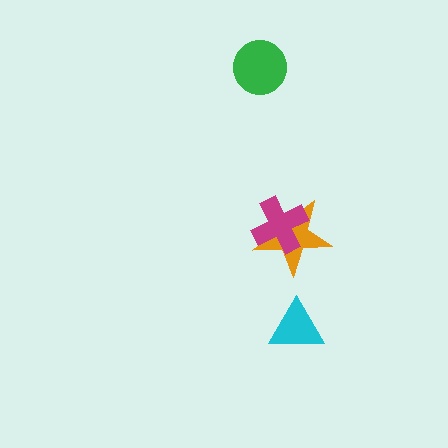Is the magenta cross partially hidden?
No, no other shape covers it.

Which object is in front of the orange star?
The magenta cross is in front of the orange star.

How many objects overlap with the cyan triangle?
0 objects overlap with the cyan triangle.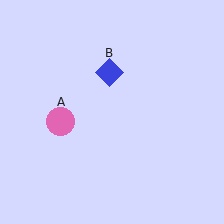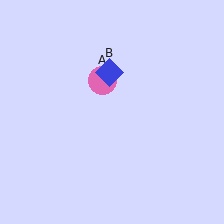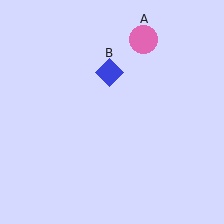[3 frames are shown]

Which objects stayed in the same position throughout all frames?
Blue diamond (object B) remained stationary.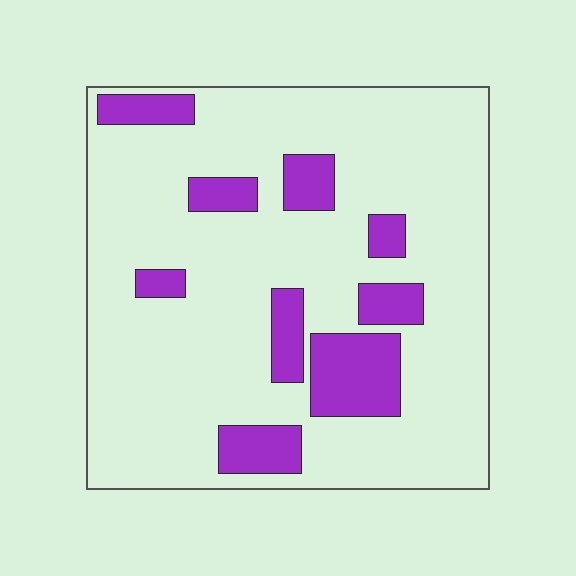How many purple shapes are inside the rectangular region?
9.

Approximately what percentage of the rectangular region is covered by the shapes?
Approximately 20%.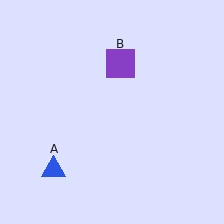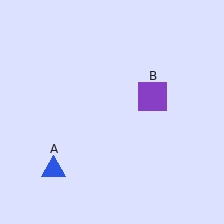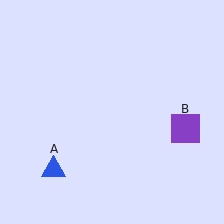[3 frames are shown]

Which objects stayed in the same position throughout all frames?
Blue triangle (object A) remained stationary.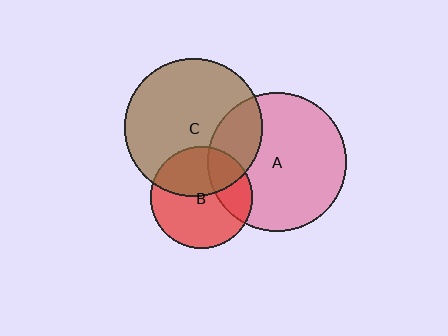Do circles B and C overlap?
Yes.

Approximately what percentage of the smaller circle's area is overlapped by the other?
Approximately 40%.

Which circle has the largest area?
Circle A (pink).